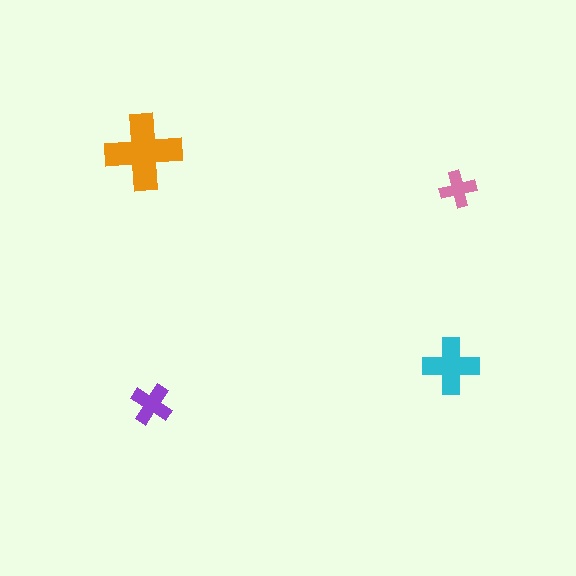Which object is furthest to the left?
The orange cross is leftmost.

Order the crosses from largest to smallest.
the orange one, the cyan one, the purple one, the pink one.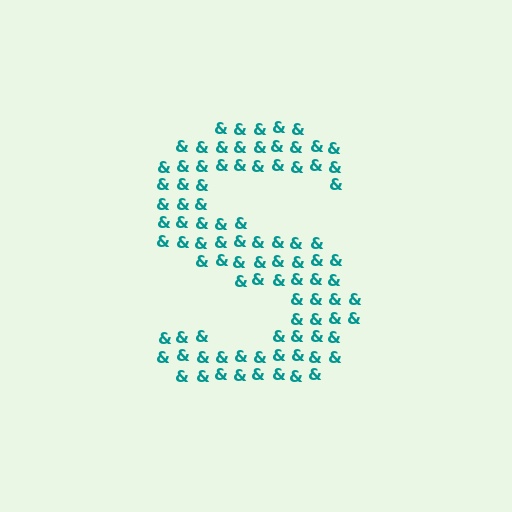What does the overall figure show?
The overall figure shows the letter S.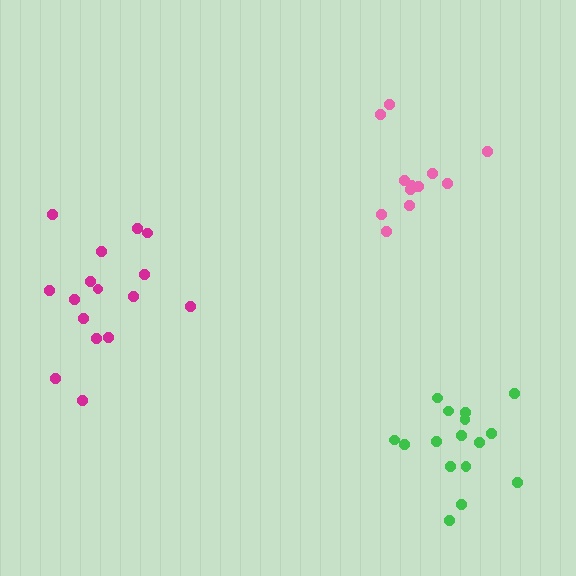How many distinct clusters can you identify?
There are 3 distinct clusters.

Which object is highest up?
The pink cluster is topmost.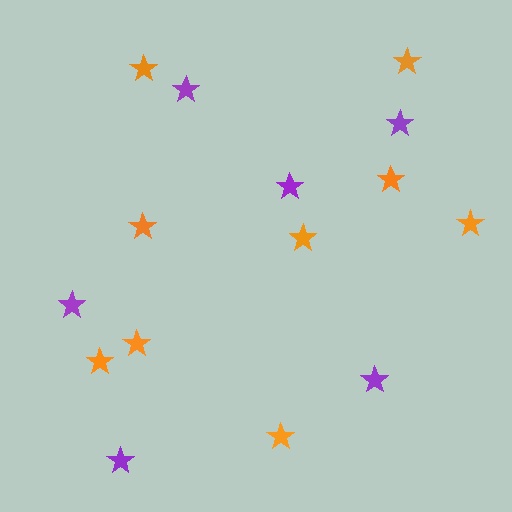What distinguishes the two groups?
There are 2 groups: one group of purple stars (6) and one group of orange stars (9).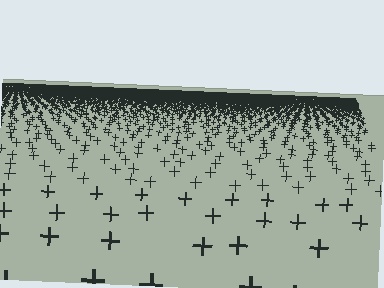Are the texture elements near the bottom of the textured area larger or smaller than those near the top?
Larger. Near the bottom, elements are closer to the viewer and appear at a bigger on-screen size.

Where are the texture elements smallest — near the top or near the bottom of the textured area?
Near the top.